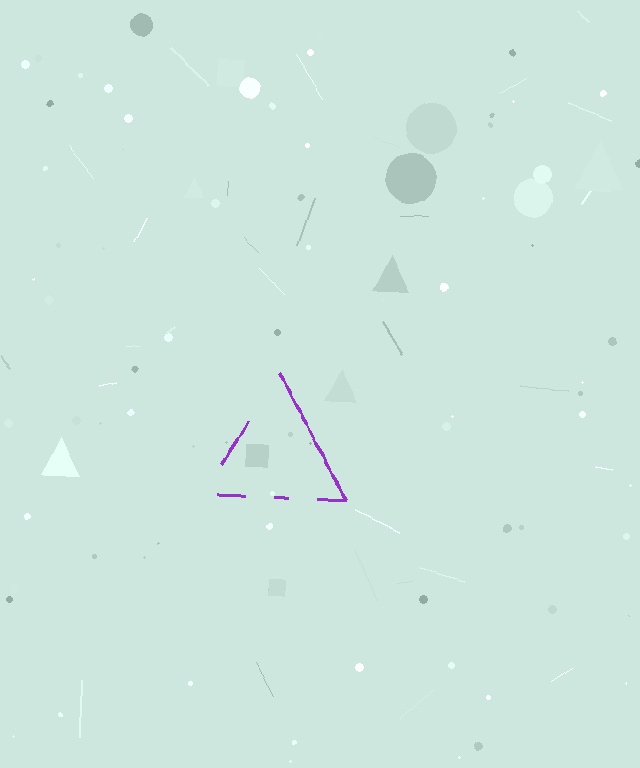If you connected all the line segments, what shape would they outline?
They would outline a triangle.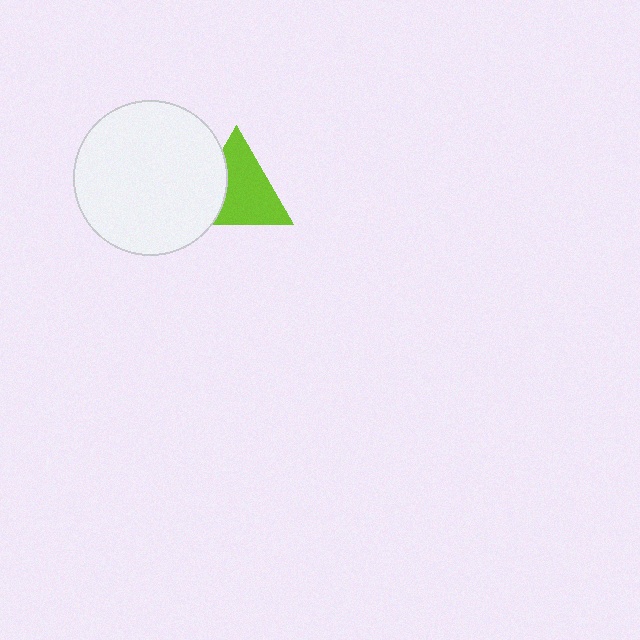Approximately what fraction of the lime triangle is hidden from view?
Roughly 31% of the lime triangle is hidden behind the white circle.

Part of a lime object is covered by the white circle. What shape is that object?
It is a triangle.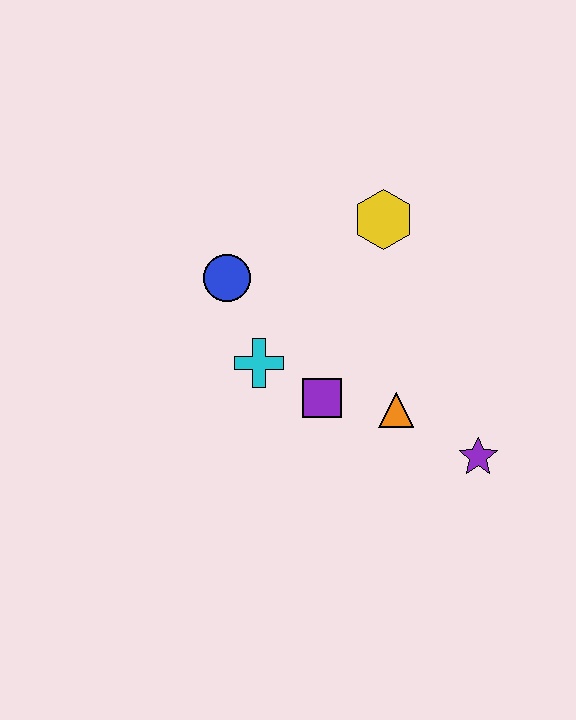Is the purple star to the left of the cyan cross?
No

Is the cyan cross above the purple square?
Yes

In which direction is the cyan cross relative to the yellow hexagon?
The cyan cross is below the yellow hexagon.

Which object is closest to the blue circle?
The cyan cross is closest to the blue circle.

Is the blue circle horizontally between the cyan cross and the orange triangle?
No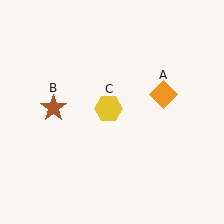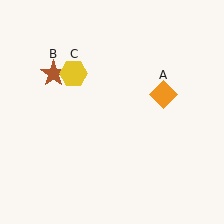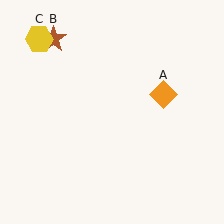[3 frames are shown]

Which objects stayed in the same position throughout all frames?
Orange diamond (object A) remained stationary.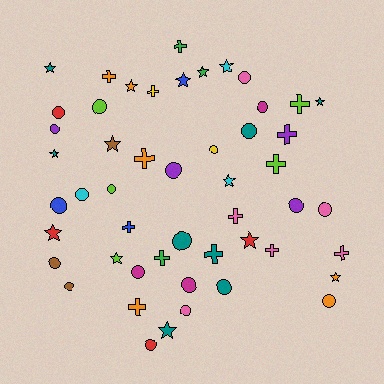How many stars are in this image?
There are 14 stars.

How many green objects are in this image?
There are 3 green objects.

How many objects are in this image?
There are 50 objects.